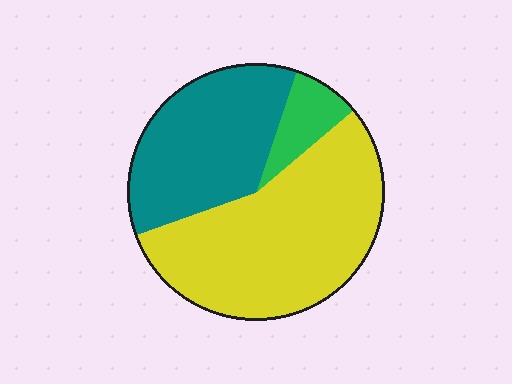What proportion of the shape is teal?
Teal takes up about three eighths (3/8) of the shape.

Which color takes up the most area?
Yellow, at roughly 55%.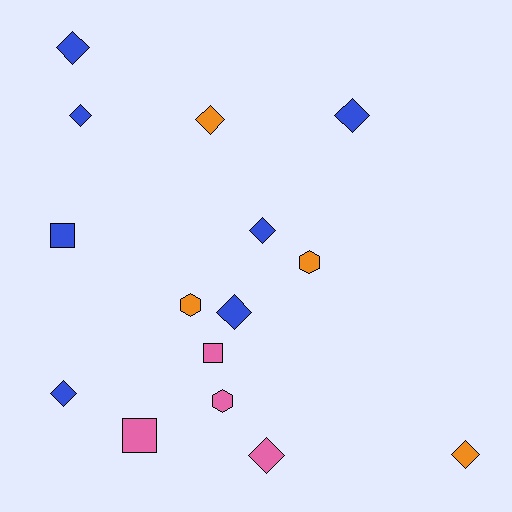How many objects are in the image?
There are 15 objects.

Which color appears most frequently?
Blue, with 7 objects.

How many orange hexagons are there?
There are 2 orange hexagons.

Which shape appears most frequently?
Diamond, with 9 objects.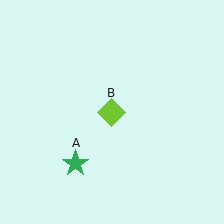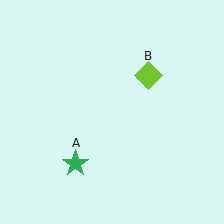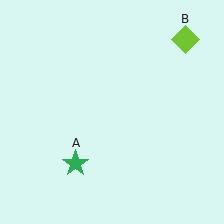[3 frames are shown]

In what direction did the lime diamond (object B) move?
The lime diamond (object B) moved up and to the right.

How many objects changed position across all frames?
1 object changed position: lime diamond (object B).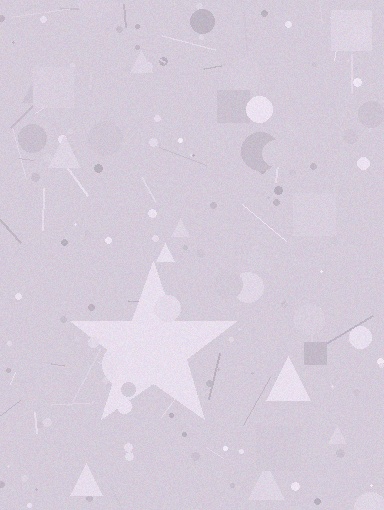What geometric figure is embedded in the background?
A star is embedded in the background.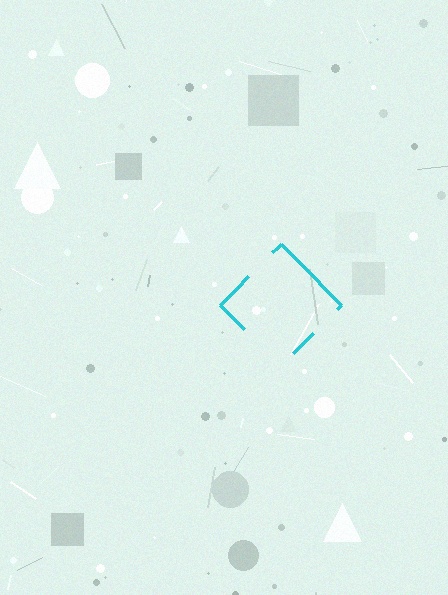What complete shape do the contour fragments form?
The contour fragments form a diamond.